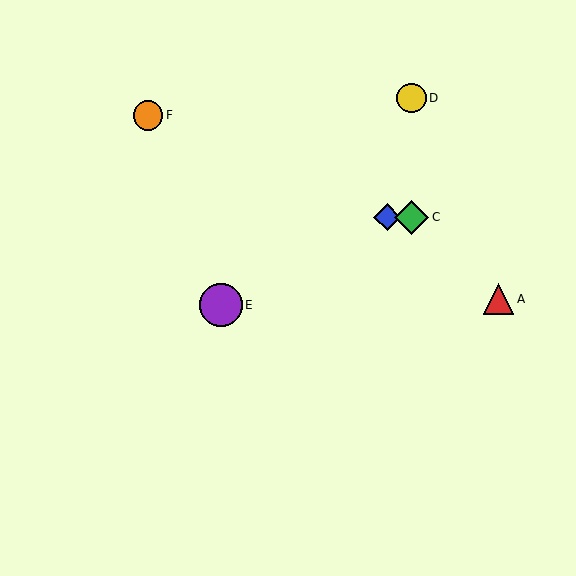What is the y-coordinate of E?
Object E is at y≈305.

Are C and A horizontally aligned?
No, C is at y≈217 and A is at y≈299.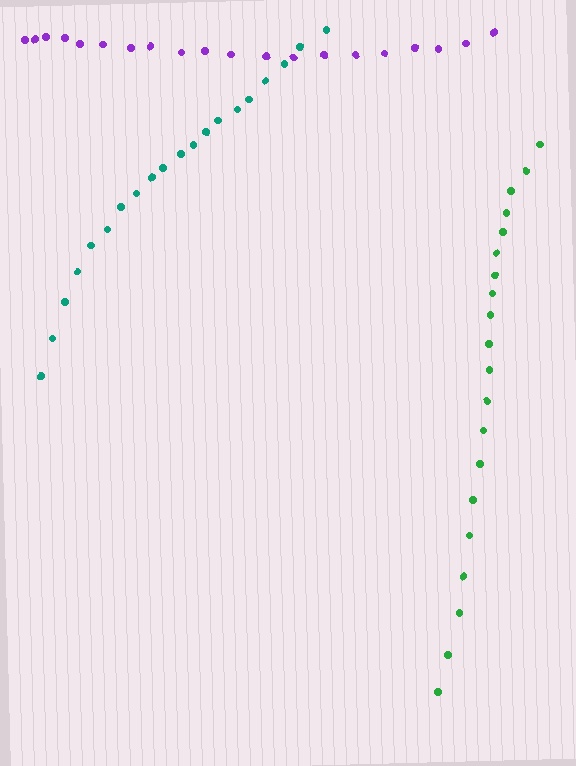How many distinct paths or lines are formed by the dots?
There are 3 distinct paths.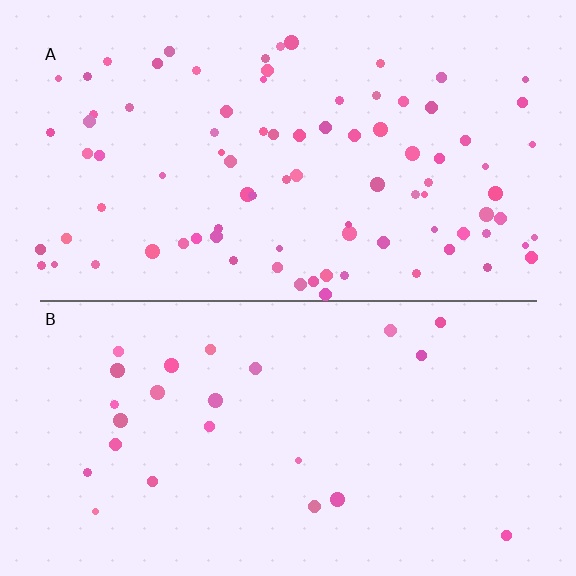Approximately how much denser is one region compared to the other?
Approximately 3.6× — region A over region B.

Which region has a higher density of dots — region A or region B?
A (the top).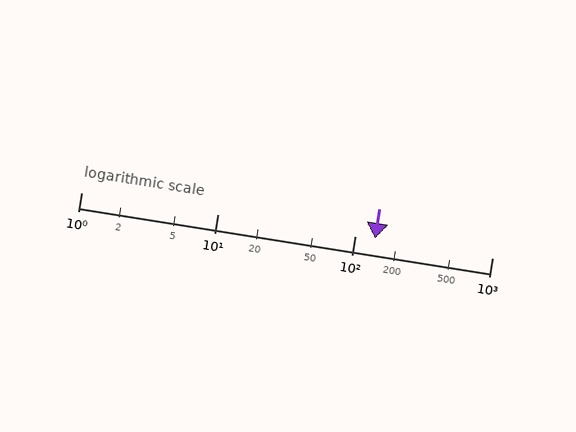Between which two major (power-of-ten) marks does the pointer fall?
The pointer is between 100 and 1000.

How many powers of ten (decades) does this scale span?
The scale spans 3 decades, from 1 to 1000.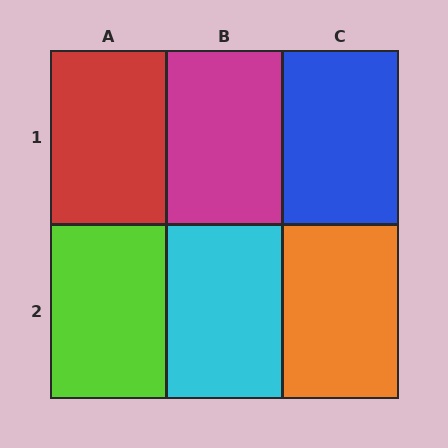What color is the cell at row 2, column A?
Lime.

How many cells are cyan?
1 cell is cyan.